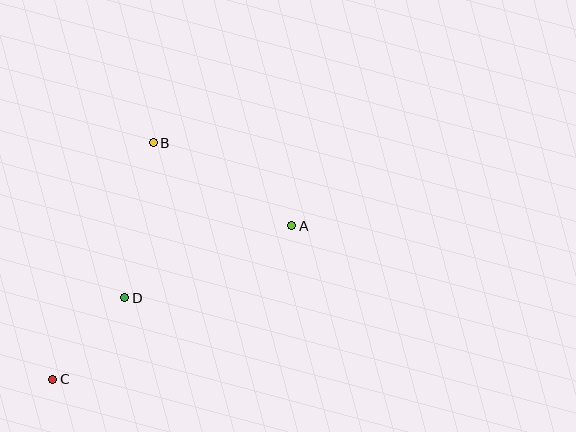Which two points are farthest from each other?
Points A and C are farthest from each other.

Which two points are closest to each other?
Points C and D are closest to each other.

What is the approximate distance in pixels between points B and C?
The distance between B and C is approximately 257 pixels.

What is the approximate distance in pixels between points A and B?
The distance between A and B is approximately 161 pixels.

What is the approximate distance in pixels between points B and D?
The distance between B and D is approximately 157 pixels.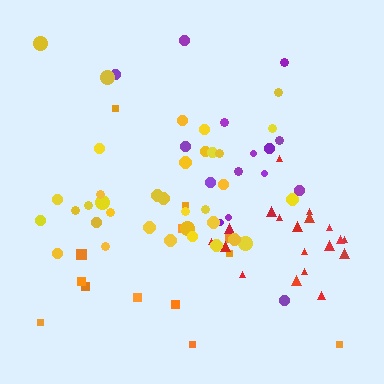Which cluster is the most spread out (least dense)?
Orange.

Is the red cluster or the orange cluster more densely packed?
Red.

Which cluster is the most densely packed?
Red.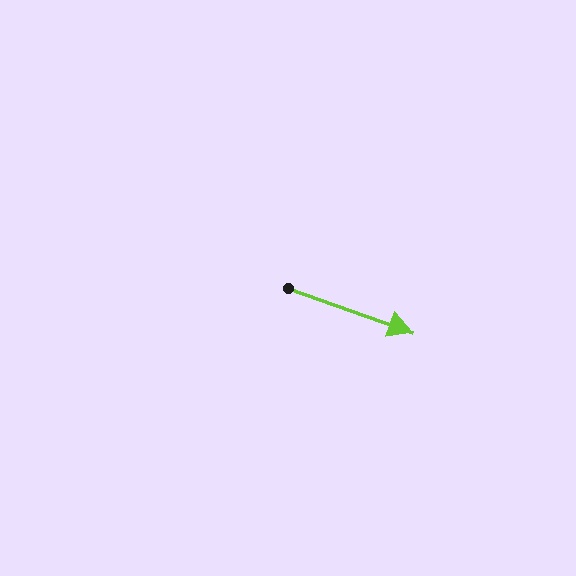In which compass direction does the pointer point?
East.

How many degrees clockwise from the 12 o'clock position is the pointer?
Approximately 110 degrees.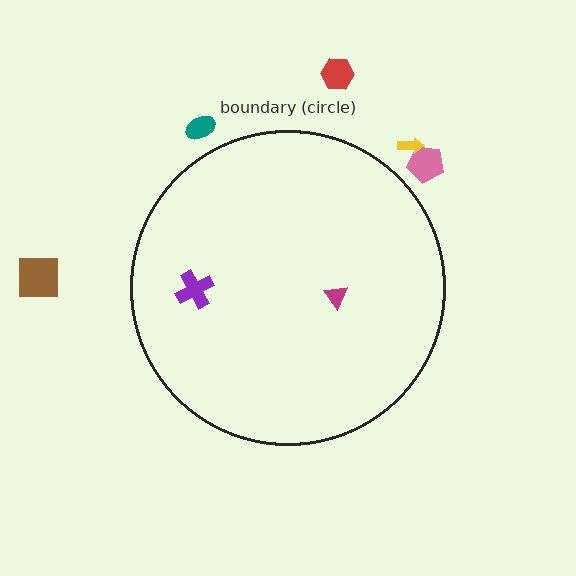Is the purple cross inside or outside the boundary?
Inside.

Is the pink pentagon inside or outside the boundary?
Outside.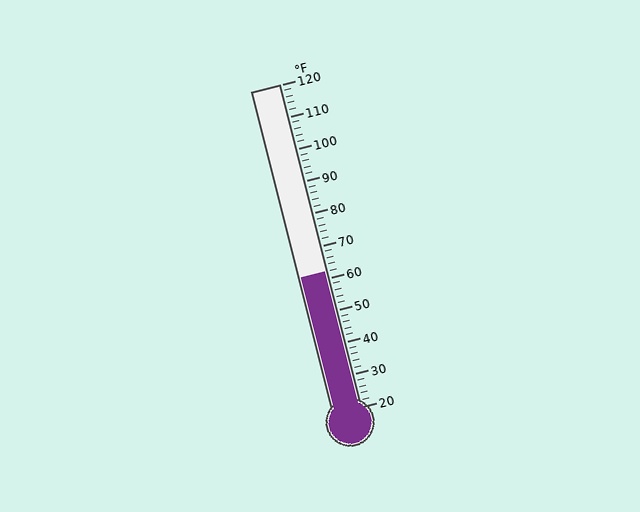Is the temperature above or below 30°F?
The temperature is above 30°F.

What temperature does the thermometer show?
The thermometer shows approximately 62°F.